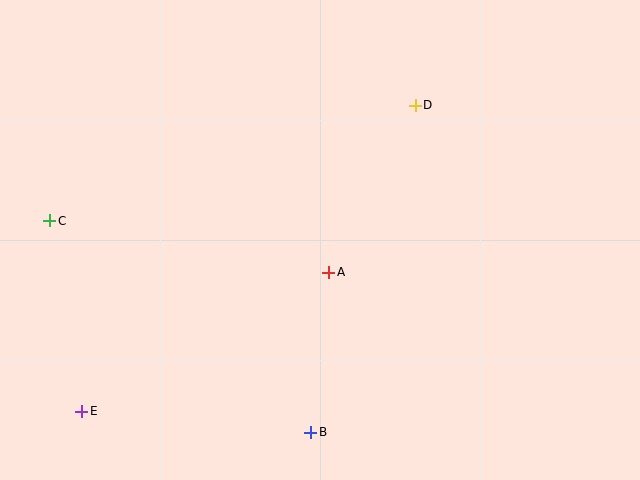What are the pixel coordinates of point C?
Point C is at (50, 221).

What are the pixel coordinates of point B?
Point B is at (311, 432).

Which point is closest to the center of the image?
Point A at (329, 272) is closest to the center.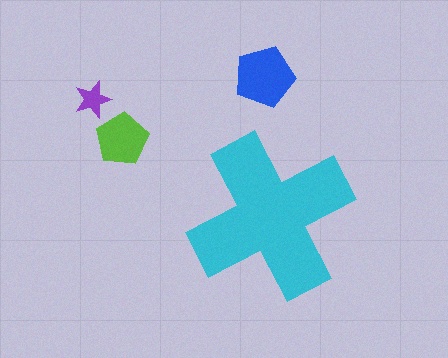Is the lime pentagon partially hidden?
No, the lime pentagon is fully visible.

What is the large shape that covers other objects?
A cyan cross.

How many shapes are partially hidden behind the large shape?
0 shapes are partially hidden.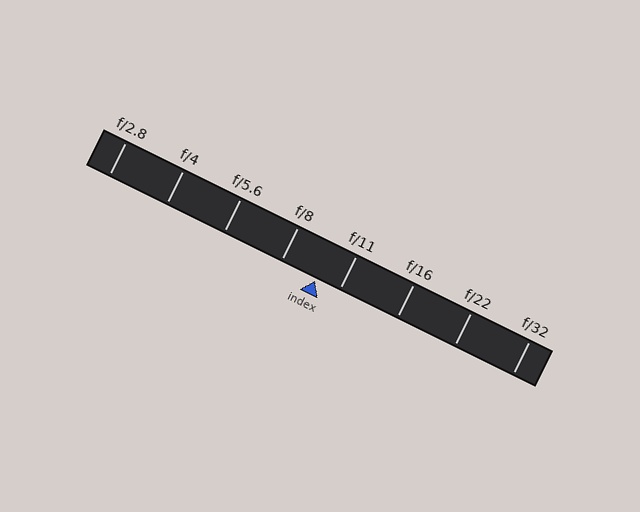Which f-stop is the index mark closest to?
The index mark is closest to f/11.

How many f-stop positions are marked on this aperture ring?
There are 8 f-stop positions marked.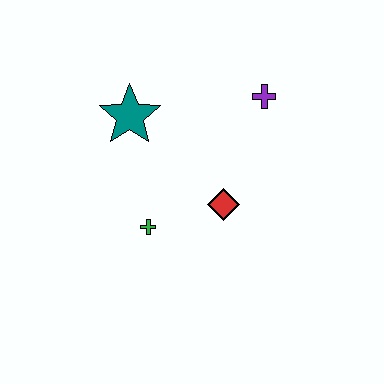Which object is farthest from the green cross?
The purple cross is farthest from the green cross.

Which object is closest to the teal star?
The green cross is closest to the teal star.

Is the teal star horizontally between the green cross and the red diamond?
No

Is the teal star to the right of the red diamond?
No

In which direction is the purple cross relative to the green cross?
The purple cross is above the green cross.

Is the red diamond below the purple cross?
Yes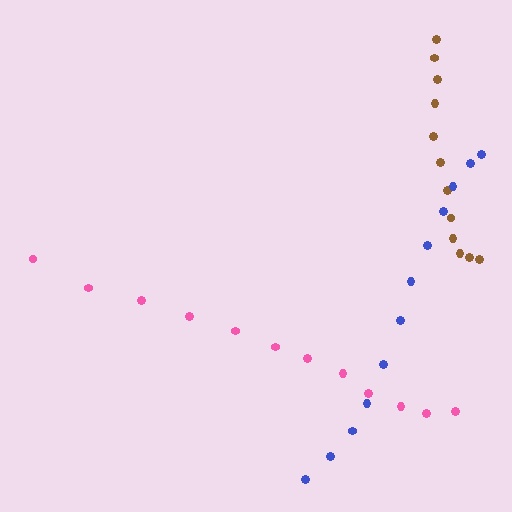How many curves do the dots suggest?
There are 3 distinct paths.